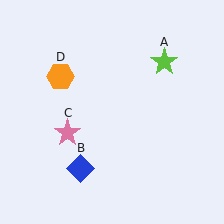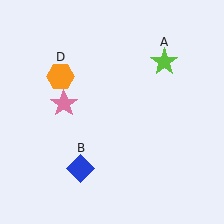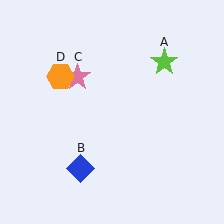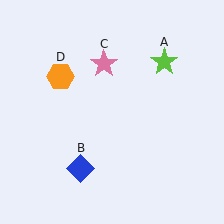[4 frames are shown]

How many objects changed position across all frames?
1 object changed position: pink star (object C).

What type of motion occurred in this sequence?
The pink star (object C) rotated clockwise around the center of the scene.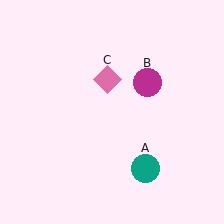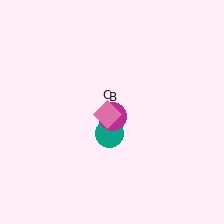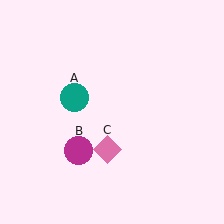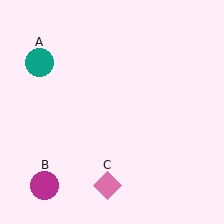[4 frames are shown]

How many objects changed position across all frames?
3 objects changed position: teal circle (object A), magenta circle (object B), pink diamond (object C).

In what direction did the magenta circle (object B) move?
The magenta circle (object B) moved down and to the left.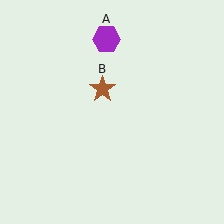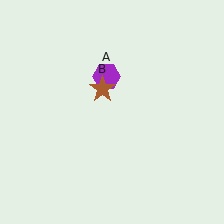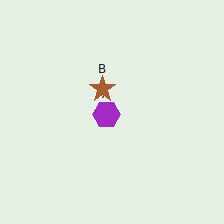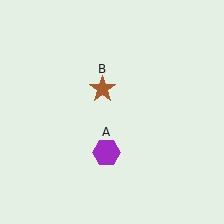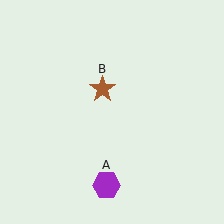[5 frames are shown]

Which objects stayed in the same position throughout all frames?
Brown star (object B) remained stationary.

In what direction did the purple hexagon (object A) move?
The purple hexagon (object A) moved down.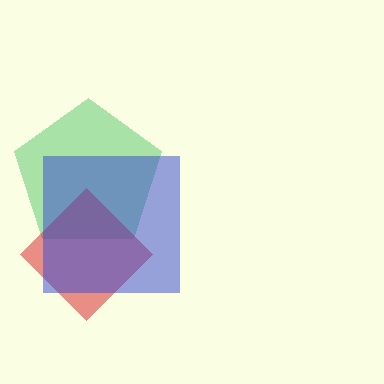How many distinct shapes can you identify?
There are 3 distinct shapes: a green pentagon, a red diamond, a blue square.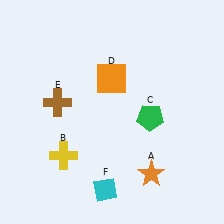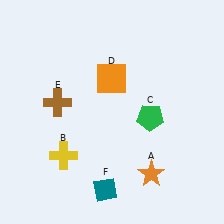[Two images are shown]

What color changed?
The diamond (F) changed from cyan in Image 1 to teal in Image 2.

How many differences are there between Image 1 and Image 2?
There is 1 difference between the two images.